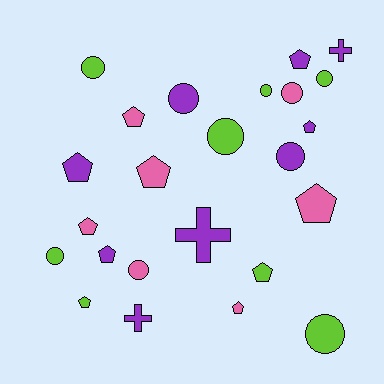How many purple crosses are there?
There are 3 purple crosses.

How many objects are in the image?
There are 24 objects.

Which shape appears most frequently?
Pentagon, with 11 objects.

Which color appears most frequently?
Purple, with 9 objects.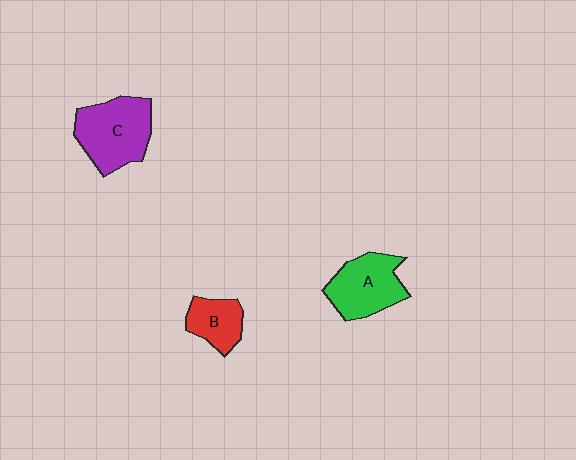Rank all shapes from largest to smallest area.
From largest to smallest: C (purple), A (green), B (red).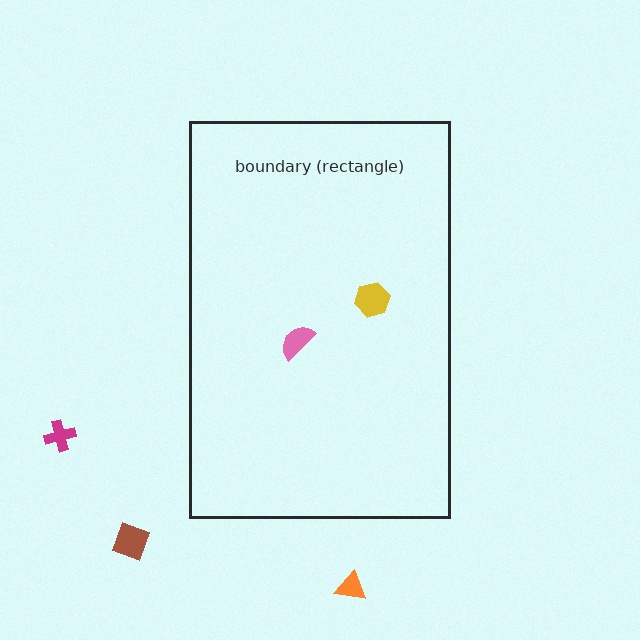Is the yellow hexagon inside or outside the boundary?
Inside.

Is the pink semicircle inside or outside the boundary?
Inside.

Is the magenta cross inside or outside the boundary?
Outside.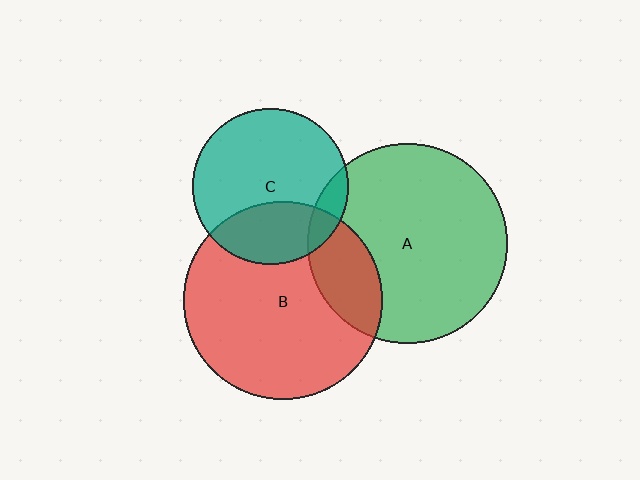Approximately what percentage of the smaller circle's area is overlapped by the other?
Approximately 10%.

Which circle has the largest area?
Circle A (green).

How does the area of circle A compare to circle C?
Approximately 1.6 times.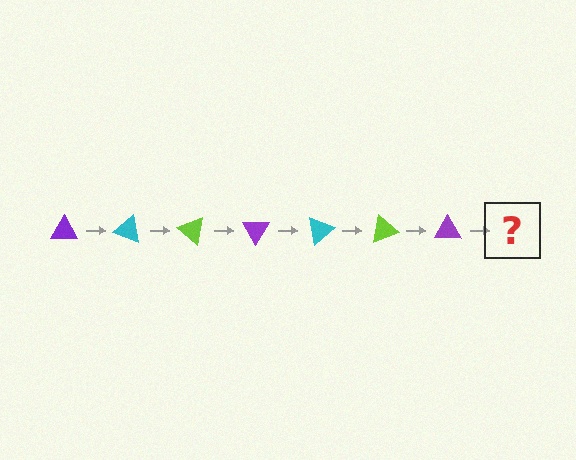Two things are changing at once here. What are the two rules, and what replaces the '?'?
The two rules are that it rotates 20 degrees each step and the color cycles through purple, cyan, and lime. The '?' should be a cyan triangle, rotated 140 degrees from the start.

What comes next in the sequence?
The next element should be a cyan triangle, rotated 140 degrees from the start.